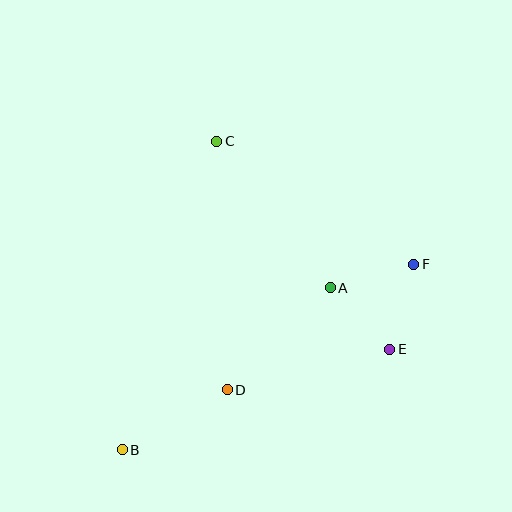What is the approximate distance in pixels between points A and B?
The distance between A and B is approximately 264 pixels.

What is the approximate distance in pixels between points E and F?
The distance between E and F is approximately 88 pixels.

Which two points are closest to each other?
Points A and E are closest to each other.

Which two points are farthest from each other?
Points B and F are farthest from each other.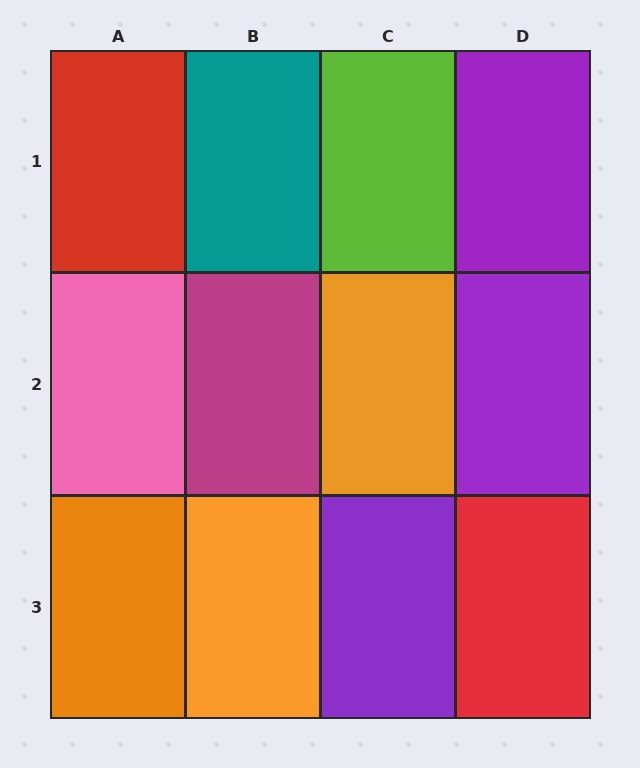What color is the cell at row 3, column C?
Purple.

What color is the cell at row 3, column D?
Red.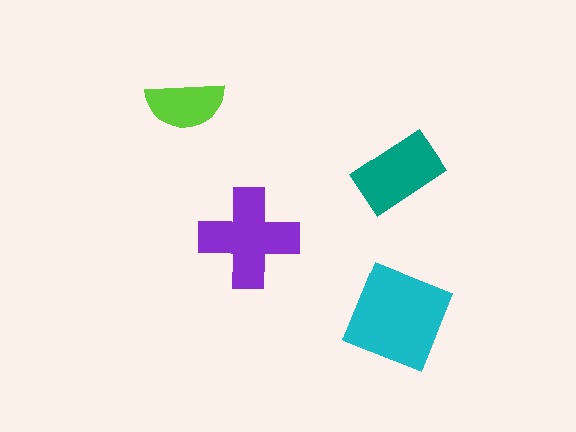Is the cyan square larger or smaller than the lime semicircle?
Larger.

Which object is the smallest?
The lime semicircle.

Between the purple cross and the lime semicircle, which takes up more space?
The purple cross.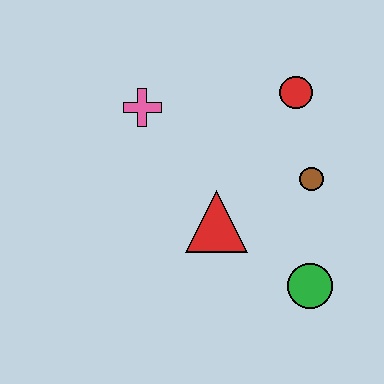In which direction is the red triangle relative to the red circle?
The red triangle is below the red circle.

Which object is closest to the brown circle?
The red circle is closest to the brown circle.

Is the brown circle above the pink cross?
No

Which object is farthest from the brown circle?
The pink cross is farthest from the brown circle.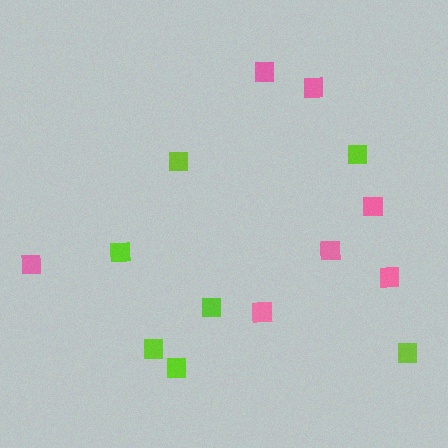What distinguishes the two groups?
There are 2 groups: one group of pink squares (7) and one group of lime squares (7).